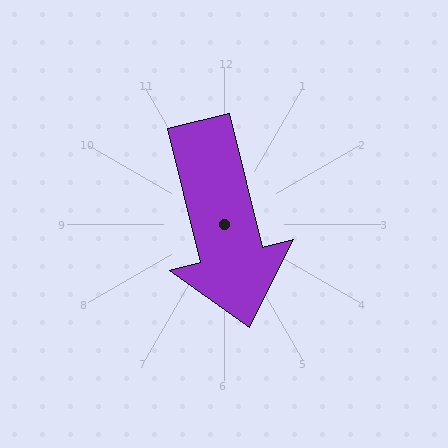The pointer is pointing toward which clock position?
Roughly 6 o'clock.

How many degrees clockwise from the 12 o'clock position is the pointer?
Approximately 166 degrees.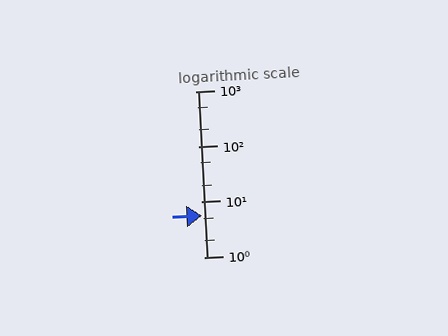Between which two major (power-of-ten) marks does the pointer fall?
The pointer is between 1 and 10.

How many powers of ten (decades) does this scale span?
The scale spans 3 decades, from 1 to 1000.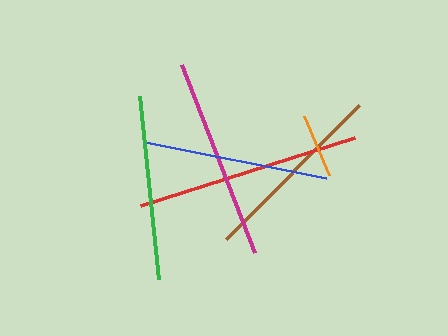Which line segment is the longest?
The red line is the longest at approximately 225 pixels.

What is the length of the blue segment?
The blue segment is approximately 185 pixels long.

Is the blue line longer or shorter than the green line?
The blue line is longer than the green line.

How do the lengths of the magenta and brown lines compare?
The magenta and brown lines are approximately the same length.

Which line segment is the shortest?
The orange line is the shortest at approximately 63 pixels.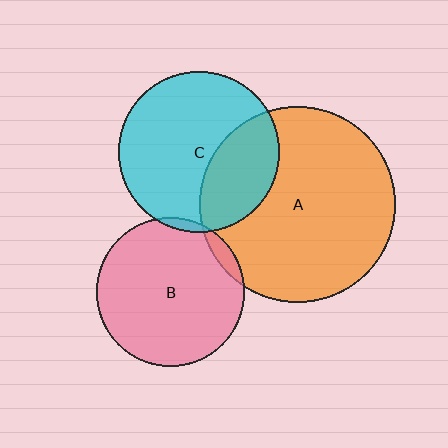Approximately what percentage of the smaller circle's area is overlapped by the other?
Approximately 30%.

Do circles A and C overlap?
Yes.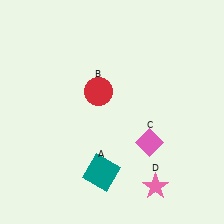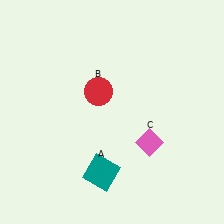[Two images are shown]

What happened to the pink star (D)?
The pink star (D) was removed in Image 2. It was in the bottom-right area of Image 1.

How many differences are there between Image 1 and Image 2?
There is 1 difference between the two images.